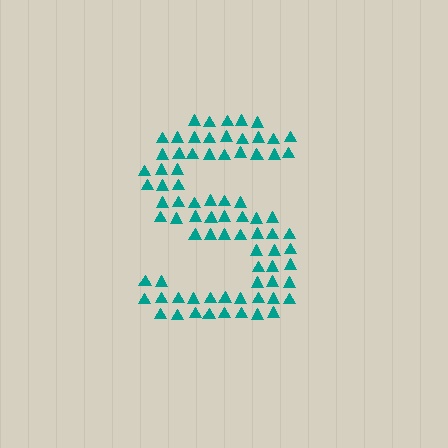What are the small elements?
The small elements are triangles.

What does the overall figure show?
The overall figure shows the letter S.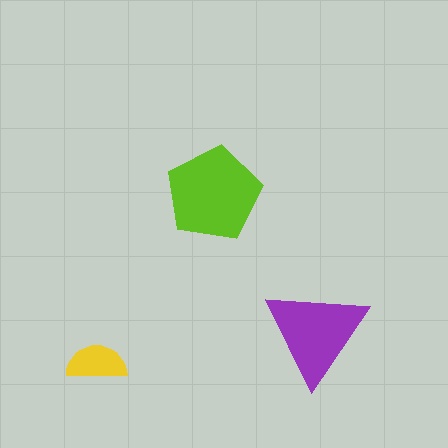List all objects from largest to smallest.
The lime pentagon, the purple triangle, the yellow semicircle.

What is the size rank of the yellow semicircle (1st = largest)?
3rd.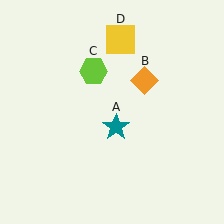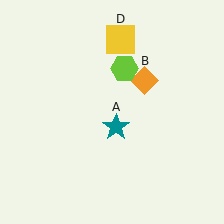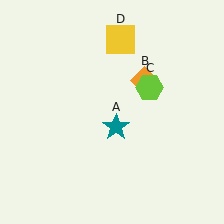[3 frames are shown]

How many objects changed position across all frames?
1 object changed position: lime hexagon (object C).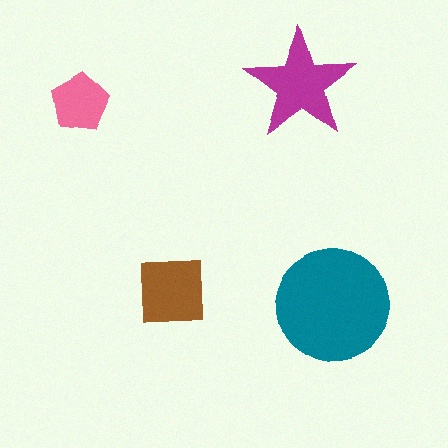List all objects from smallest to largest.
The pink pentagon, the brown square, the magenta star, the teal circle.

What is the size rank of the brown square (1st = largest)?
3rd.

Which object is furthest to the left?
The pink pentagon is leftmost.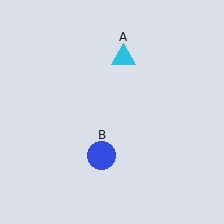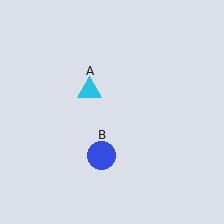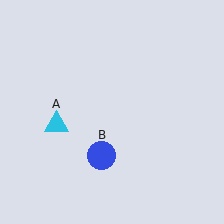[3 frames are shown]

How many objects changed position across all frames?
1 object changed position: cyan triangle (object A).